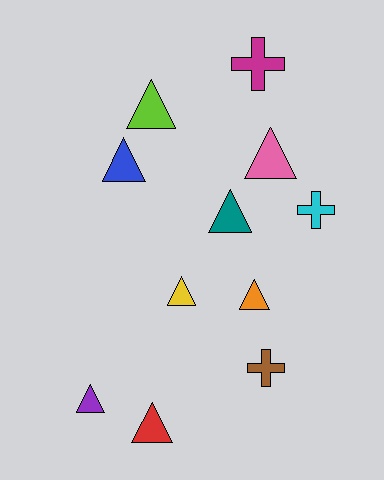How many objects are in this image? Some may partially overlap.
There are 11 objects.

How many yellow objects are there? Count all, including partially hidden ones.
There is 1 yellow object.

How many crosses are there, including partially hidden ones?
There are 3 crosses.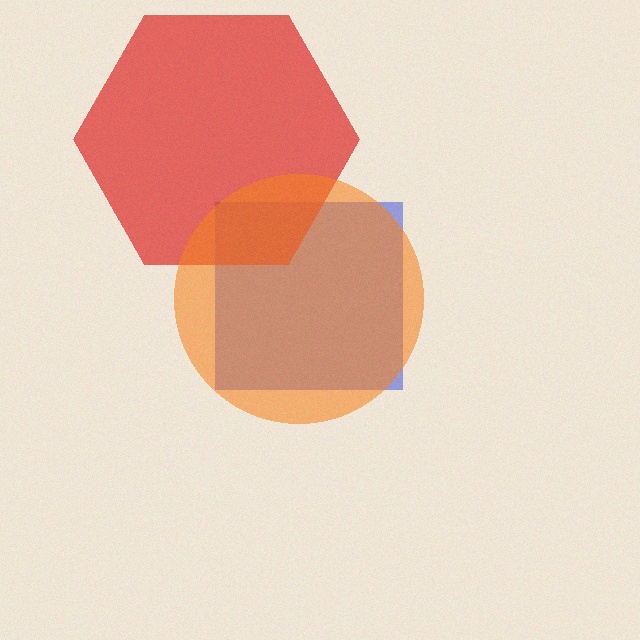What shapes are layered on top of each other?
The layered shapes are: a blue square, a red hexagon, an orange circle.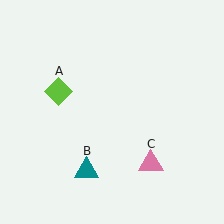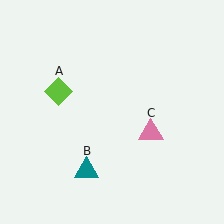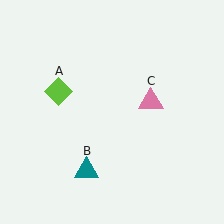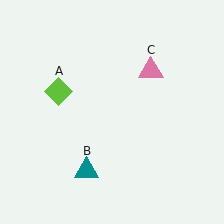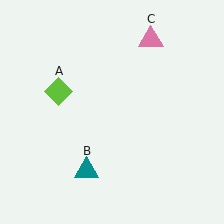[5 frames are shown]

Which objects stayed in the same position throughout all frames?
Lime diamond (object A) and teal triangle (object B) remained stationary.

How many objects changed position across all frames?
1 object changed position: pink triangle (object C).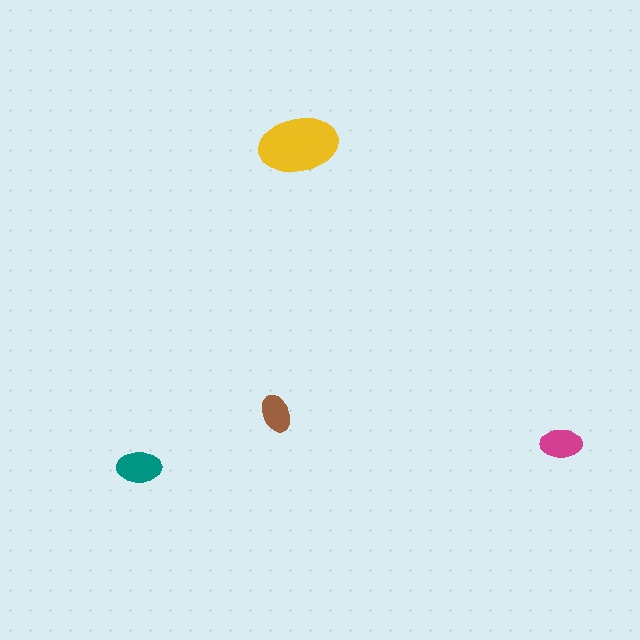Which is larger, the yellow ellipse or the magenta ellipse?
The yellow one.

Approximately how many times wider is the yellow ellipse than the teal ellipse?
About 2 times wider.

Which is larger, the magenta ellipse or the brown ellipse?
The magenta one.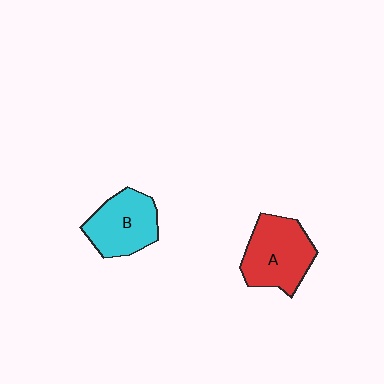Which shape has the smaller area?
Shape B (cyan).